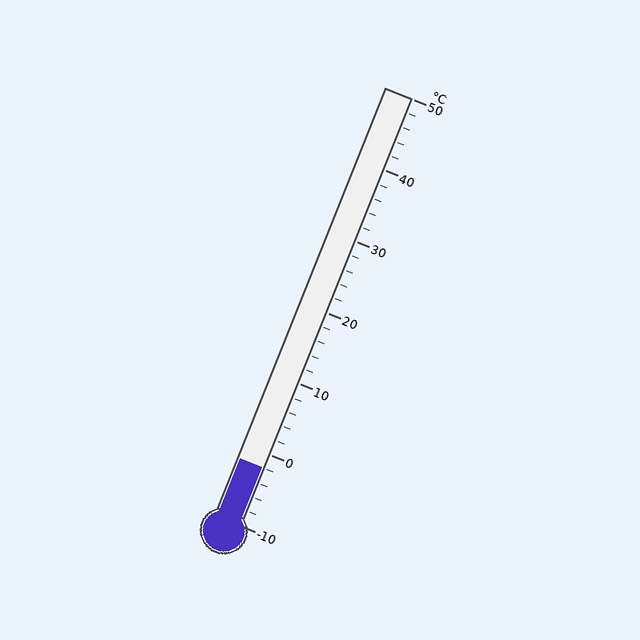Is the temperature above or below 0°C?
The temperature is below 0°C.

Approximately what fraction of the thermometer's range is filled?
The thermometer is filled to approximately 15% of its range.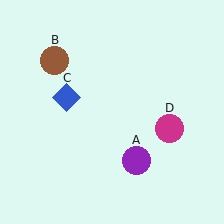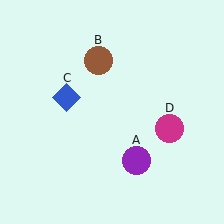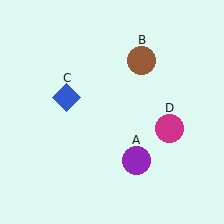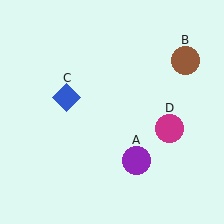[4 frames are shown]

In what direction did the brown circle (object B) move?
The brown circle (object B) moved right.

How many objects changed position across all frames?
1 object changed position: brown circle (object B).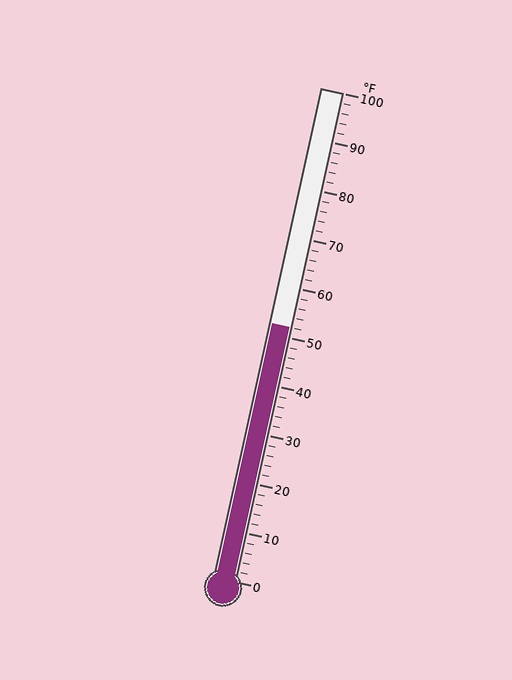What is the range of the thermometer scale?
The thermometer scale ranges from 0°F to 100°F.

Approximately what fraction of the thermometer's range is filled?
The thermometer is filled to approximately 50% of its range.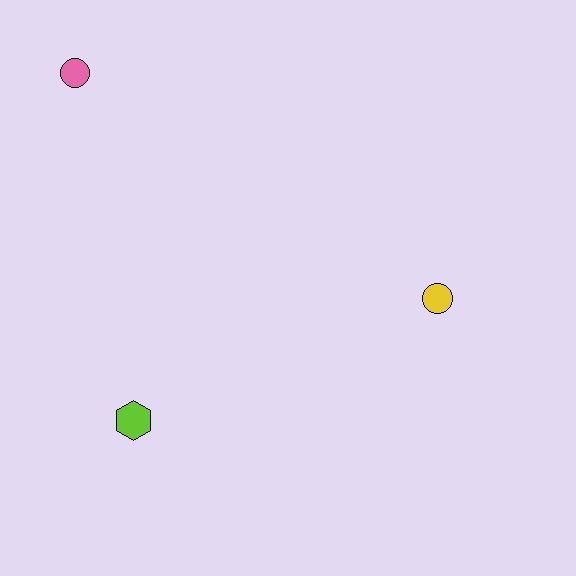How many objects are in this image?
There are 3 objects.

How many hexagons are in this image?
There is 1 hexagon.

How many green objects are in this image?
There are no green objects.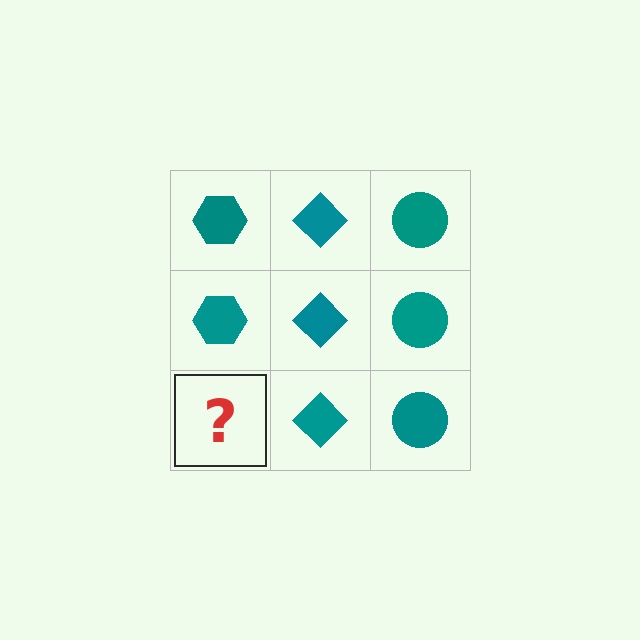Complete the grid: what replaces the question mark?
The question mark should be replaced with a teal hexagon.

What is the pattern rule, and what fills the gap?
The rule is that each column has a consistent shape. The gap should be filled with a teal hexagon.